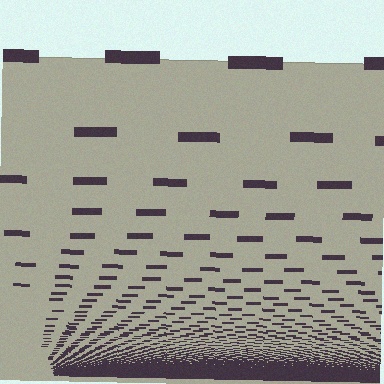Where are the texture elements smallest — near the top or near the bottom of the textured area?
Near the bottom.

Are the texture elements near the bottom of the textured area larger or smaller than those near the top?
Smaller. The gradient is inverted — elements near the bottom are smaller and denser.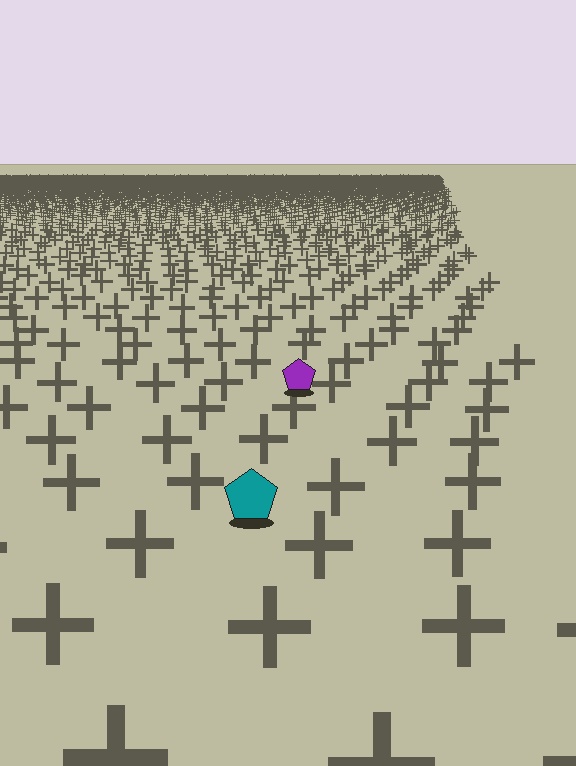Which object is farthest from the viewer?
The purple pentagon is farthest from the viewer. It appears smaller and the ground texture around it is denser.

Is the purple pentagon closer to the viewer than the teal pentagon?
No. The teal pentagon is closer — you can tell from the texture gradient: the ground texture is coarser near it.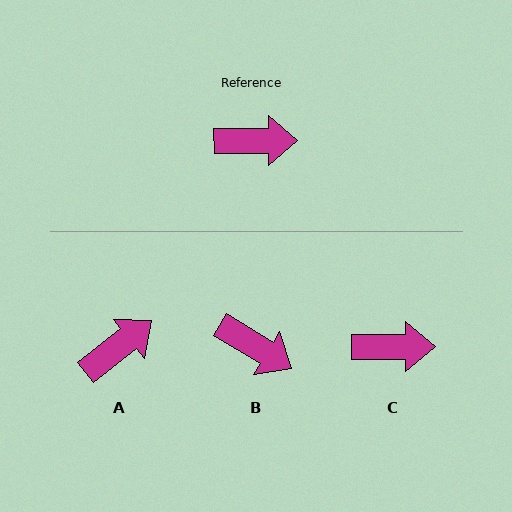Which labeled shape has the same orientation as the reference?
C.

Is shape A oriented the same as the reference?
No, it is off by about 38 degrees.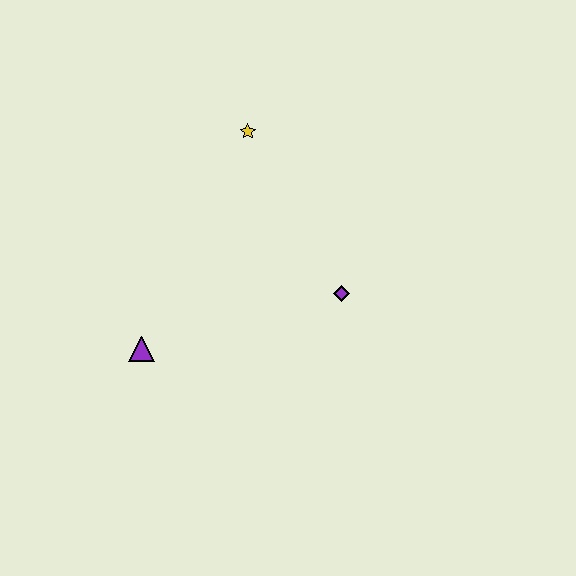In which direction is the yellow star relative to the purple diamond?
The yellow star is above the purple diamond.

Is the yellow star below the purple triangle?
No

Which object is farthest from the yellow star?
The purple triangle is farthest from the yellow star.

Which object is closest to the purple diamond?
The yellow star is closest to the purple diamond.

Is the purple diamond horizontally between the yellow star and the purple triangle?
No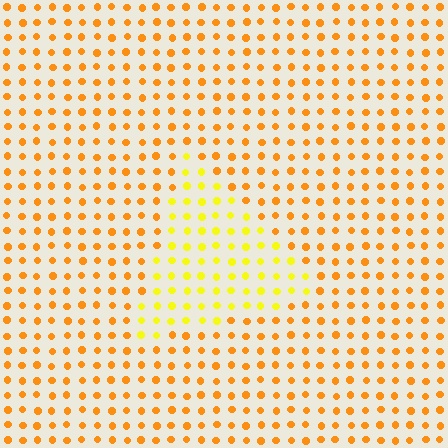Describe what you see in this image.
The image is filled with small orange elements in a uniform arrangement. A triangle-shaped region is visible where the elements are tinted to a slightly different hue, forming a subtle color boundary.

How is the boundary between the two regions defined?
The boundary is defined purely by a slight shift in hue (about 29 degrees). Spacing, size, and orientation are identical on both sides.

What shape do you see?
I see a triangle.